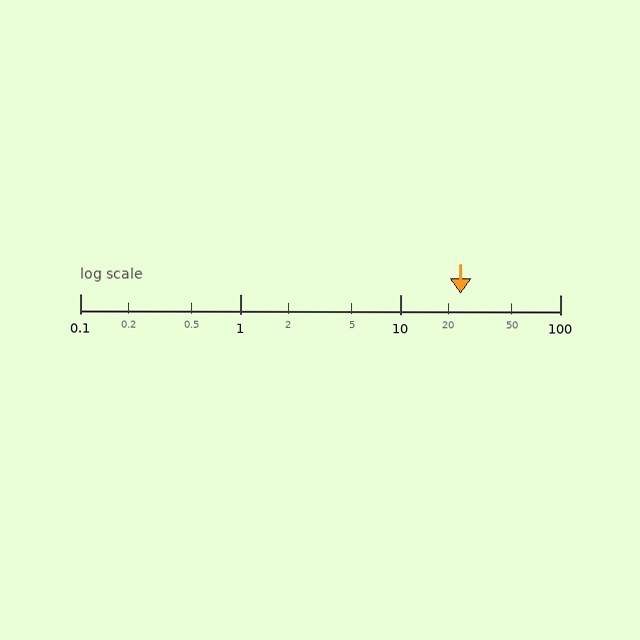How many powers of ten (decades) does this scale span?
The scale spans 3 decades, from 0.1 to 100.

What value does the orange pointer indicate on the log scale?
The pointer indicates approximately 24.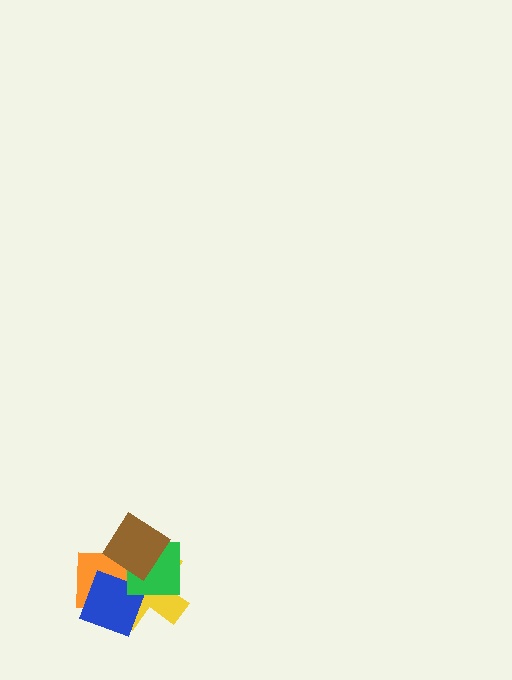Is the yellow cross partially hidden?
Yes, it is partially covered by another shape.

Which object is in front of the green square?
The brown diamond is in front of the green square.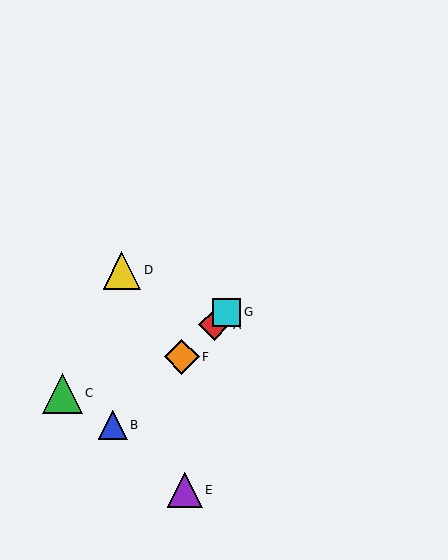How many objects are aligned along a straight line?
4 objects (A, B, F, G) are aligned along a straight line.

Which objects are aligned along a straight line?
Objects A, B, F, G are aligned along a straight line.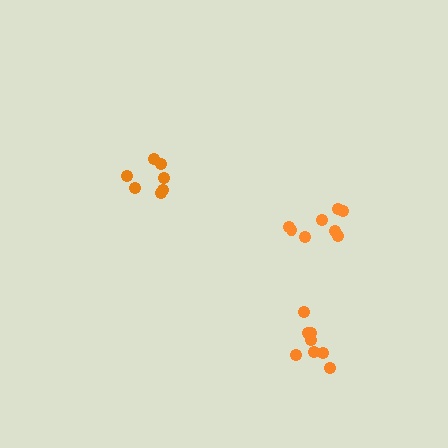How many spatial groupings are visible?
There are 3 spatial groupings.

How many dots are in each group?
Group 1: 7 dots, Group 2: 8 dots, Group 3: 8 dots (23 total).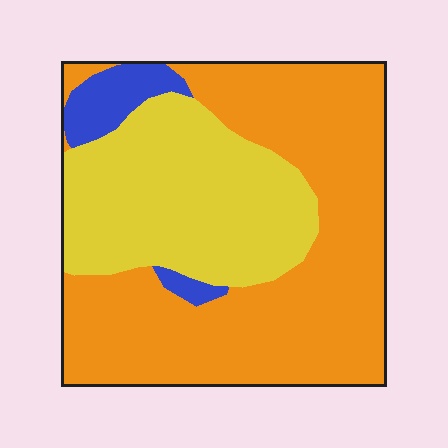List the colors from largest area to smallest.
From largest to smallest: orange, yellow, blue.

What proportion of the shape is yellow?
Yellow covers around 35% of the shape.